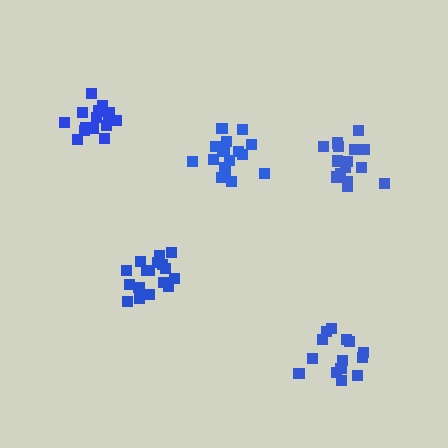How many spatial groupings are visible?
There are 5 spatial groupings.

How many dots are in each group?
Group 1: 17 dots, Group 2: 16 dots, Group 3: 16 dots, Group 4: 14 dots, Group 5: 17 dots (80 total).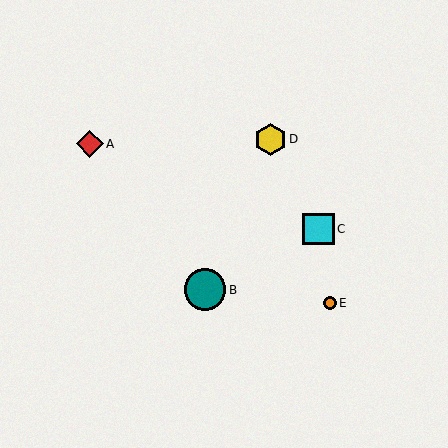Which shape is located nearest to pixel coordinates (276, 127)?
The yellow hexagon (labeled D) at (270, 139) is nearest to that location.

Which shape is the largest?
The teal circle (labeled B) is the largest.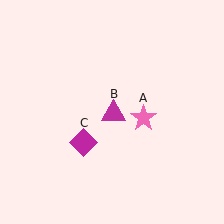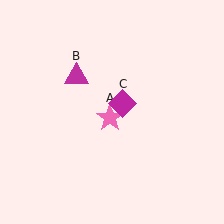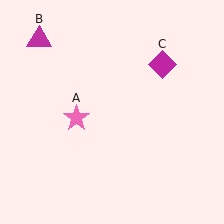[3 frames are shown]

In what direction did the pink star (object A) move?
The pink star (object A) moved left.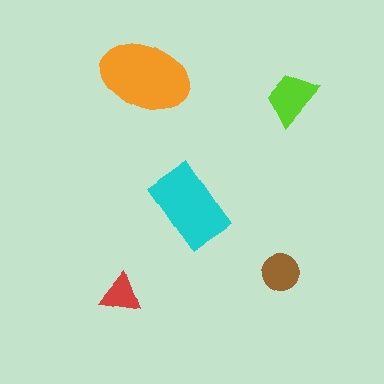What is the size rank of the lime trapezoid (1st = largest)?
3rd.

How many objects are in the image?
There are 5 objects in the image.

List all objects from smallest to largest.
The red triangle, the brown circle, the lime trapezoid, the cyan rectangle, the orange ellipse.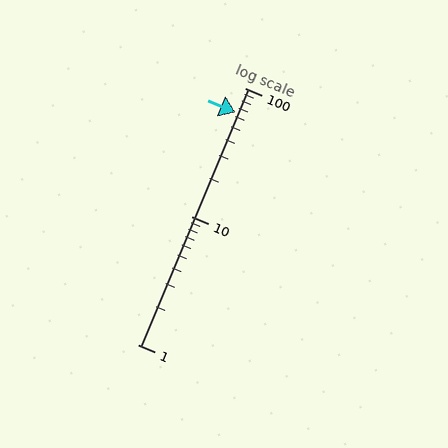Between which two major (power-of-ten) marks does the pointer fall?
The pointer is between 10 and 100.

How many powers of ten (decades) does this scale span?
The scale spans 2 decades, from 1 to 100.